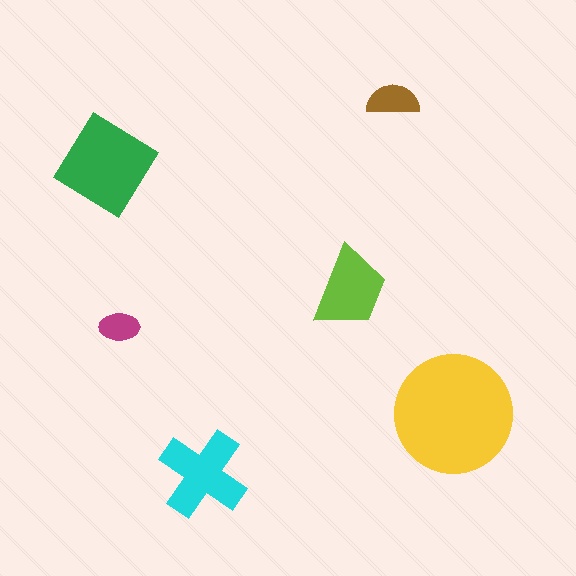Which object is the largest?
The yellow circle.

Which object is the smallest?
The magenta ellipse.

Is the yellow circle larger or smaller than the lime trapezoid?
Larger.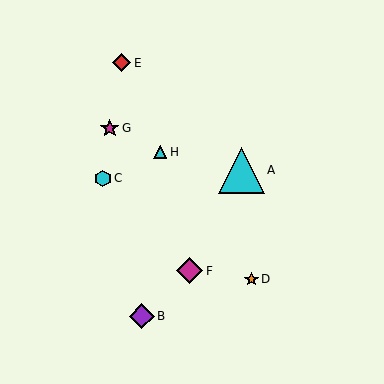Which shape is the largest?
The cyan triangle (labeled A) is the largest.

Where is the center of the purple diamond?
The center of the purple diamond is at (142, 316).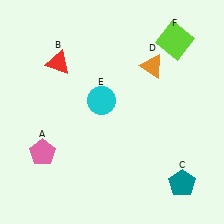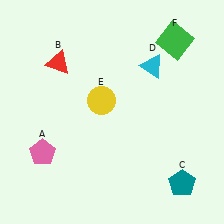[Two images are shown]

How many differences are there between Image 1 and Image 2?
There are 3 differences between the two images.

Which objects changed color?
D changed from orange to cyan. E changed from cyan to yellow. F changed from lime to green.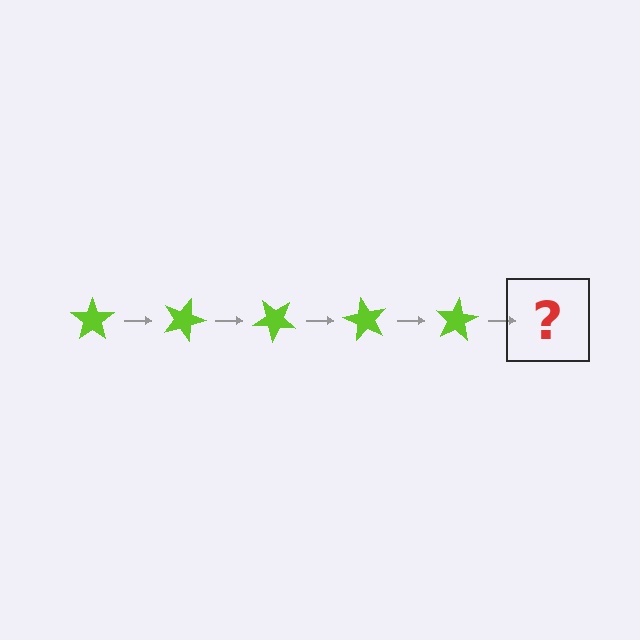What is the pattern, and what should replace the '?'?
The pattern is that the star rotates 20 degrees each step. The '?' should be a lime star rotated 100 degrees.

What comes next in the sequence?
The next element should be a lime star rotated 100 degrees.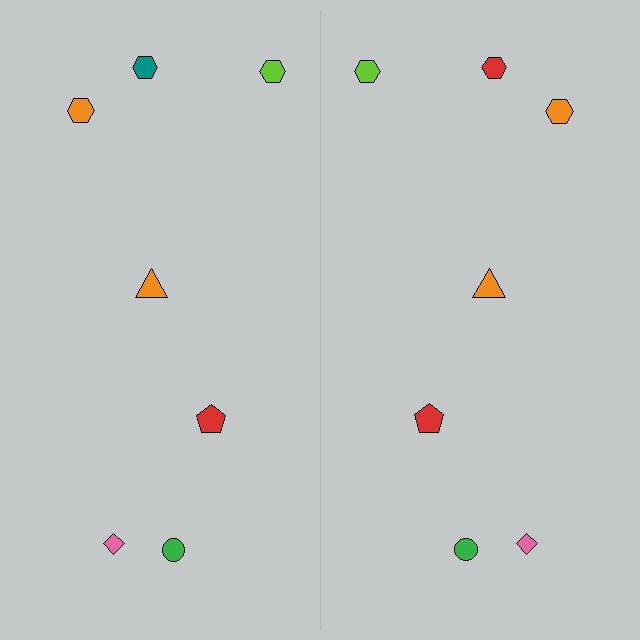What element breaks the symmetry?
The red hexagon on the right side breaks the symmetry — its mirror counterpart is teal.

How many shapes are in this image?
There are 14 shapes in this image.